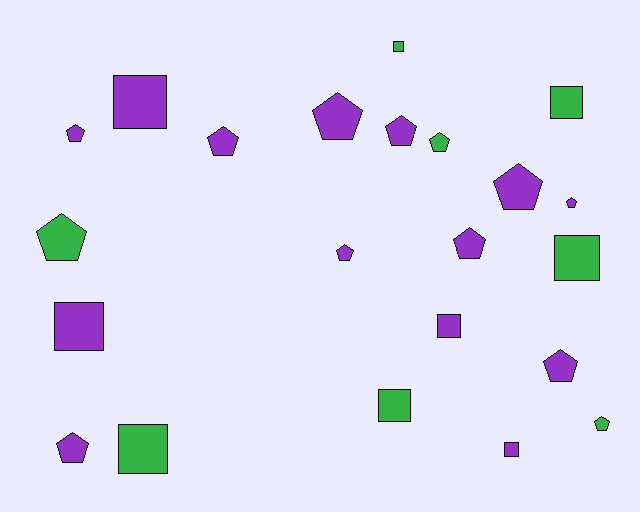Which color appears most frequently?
Purple, with 14 objects.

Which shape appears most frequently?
Pentagon, with 13 objects.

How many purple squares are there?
There are 4 purple squares.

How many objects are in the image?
There are 22 objects.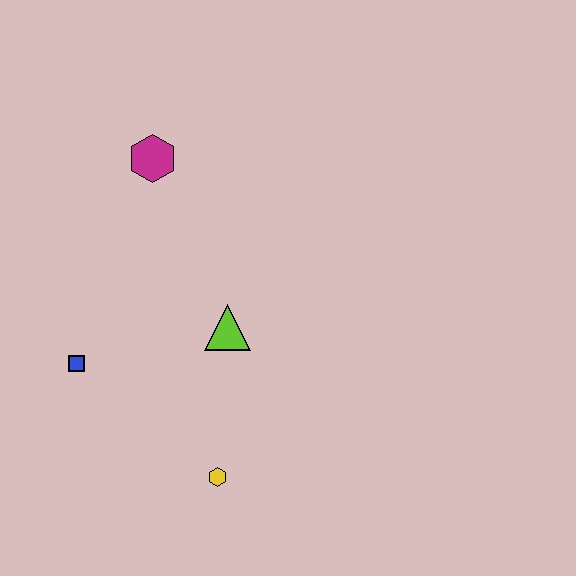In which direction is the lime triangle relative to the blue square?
The lime triangle is to the right of the blue square.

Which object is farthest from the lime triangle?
The magenta hexagon is farthest from the lime triangle.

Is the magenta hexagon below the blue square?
No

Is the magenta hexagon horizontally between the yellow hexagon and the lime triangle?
No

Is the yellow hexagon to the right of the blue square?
Yes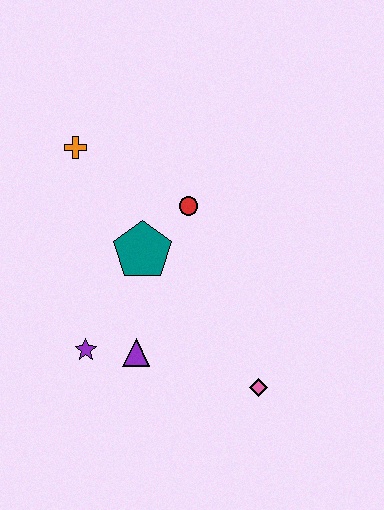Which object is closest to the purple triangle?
The purple star is closest to the purple triangle.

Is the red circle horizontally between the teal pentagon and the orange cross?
No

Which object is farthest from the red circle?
The pink diamond is farthest from the red circle.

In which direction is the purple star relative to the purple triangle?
The purple star is to the left of the purple triangle.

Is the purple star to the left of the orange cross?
No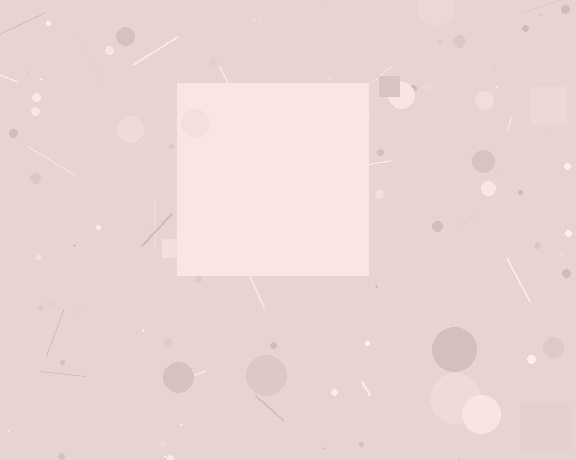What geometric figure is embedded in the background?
A square is embedded in the background.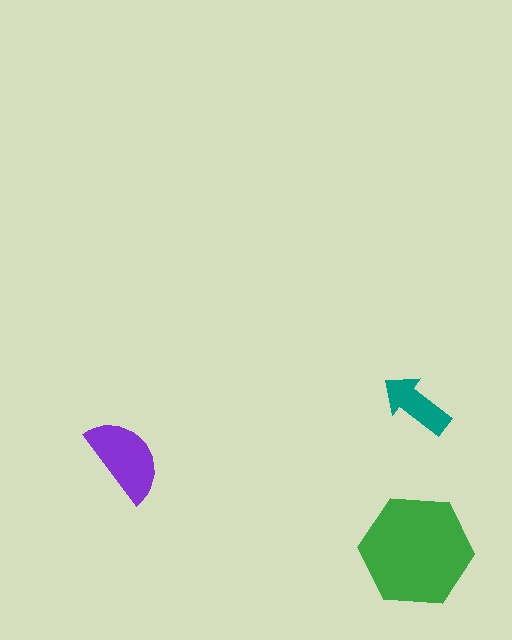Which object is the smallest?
The teal arrow.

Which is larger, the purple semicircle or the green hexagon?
The green hexagon.